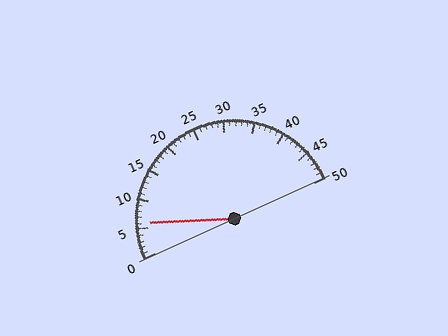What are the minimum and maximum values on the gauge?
The gauge ranges from 0 to 50.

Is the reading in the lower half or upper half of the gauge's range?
The reading is in the lower half of the range (0 to 50).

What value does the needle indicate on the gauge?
The needle indicates approximately 6.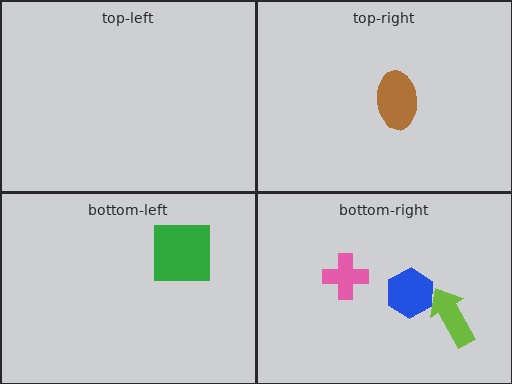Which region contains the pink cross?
The bottom-right region.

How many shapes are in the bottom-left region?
1.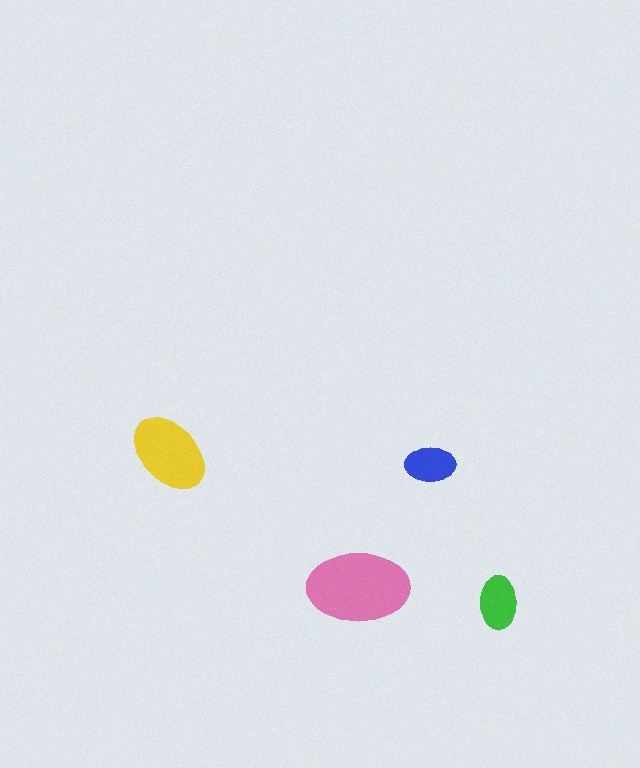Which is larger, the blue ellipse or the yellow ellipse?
The yellow one.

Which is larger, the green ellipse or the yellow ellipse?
The yellow one.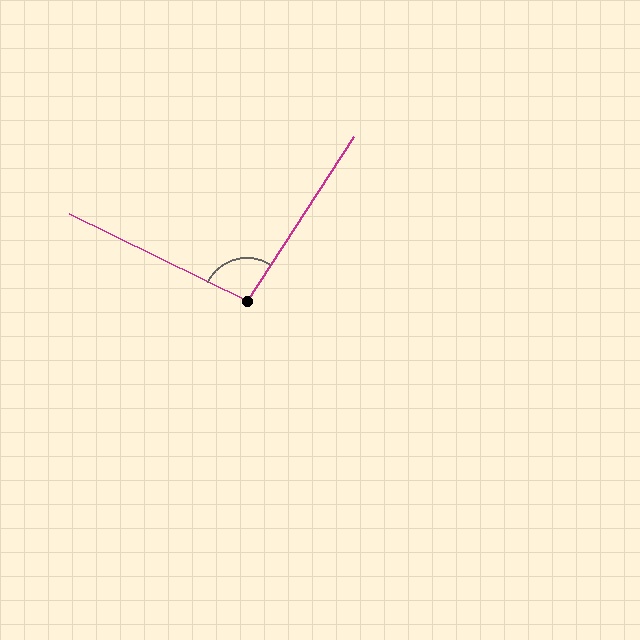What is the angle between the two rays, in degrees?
Approximately 97 degrees.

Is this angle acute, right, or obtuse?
It is obtuse.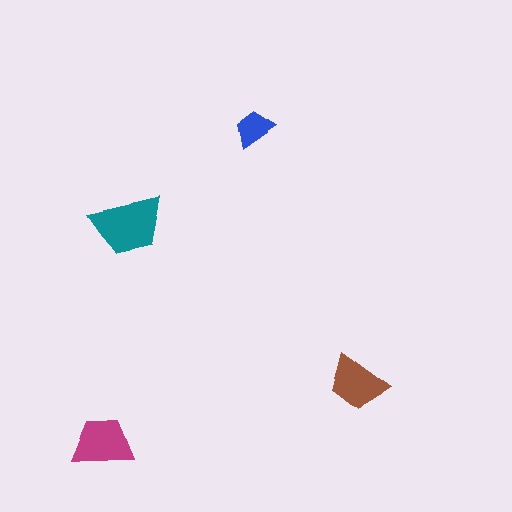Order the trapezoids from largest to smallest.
the teal one, the magenta one, the brown one, the blue one.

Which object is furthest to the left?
The magenta trapezoid is leftmost.